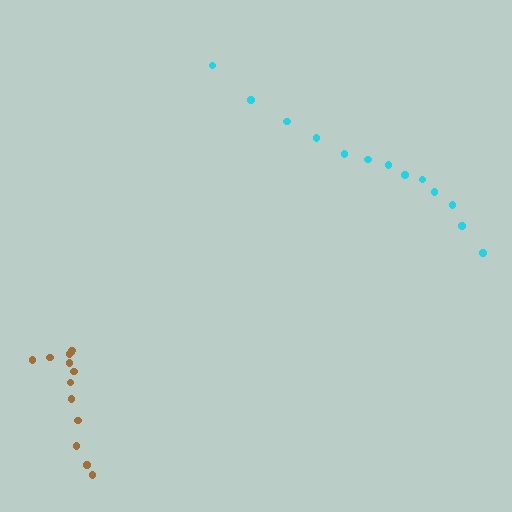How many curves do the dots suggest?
There are 2 distinct paths.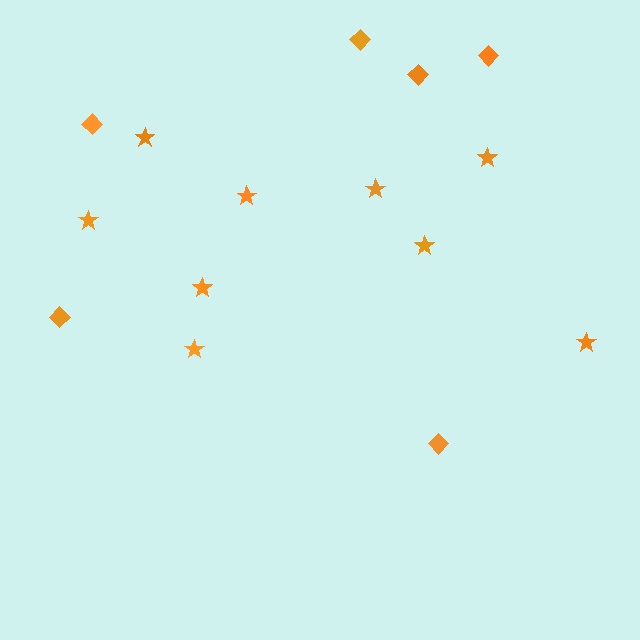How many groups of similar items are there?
There are 2 groups: one group of diamonds (6) and one group of stars (9).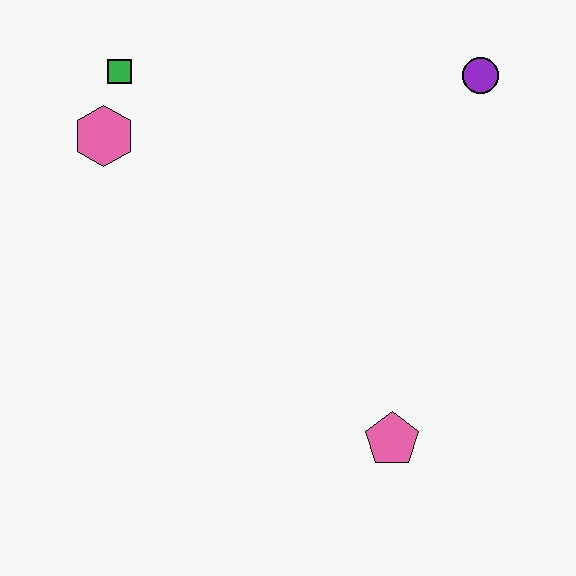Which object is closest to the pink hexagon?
The green square is closest to the pink hexagon.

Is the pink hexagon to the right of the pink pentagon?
No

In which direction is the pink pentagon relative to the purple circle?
The pink pentagon is below the purple circle.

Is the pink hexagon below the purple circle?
Yes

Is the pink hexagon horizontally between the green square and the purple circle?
No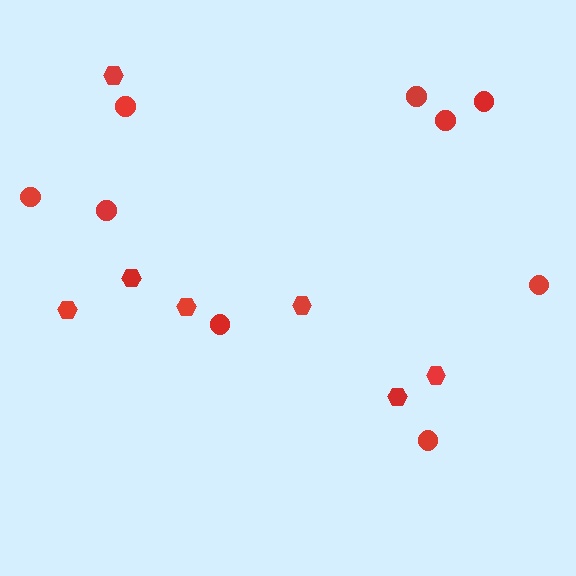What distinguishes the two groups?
There are 2 groups: one group of hexagons (7) and one group of circles (9).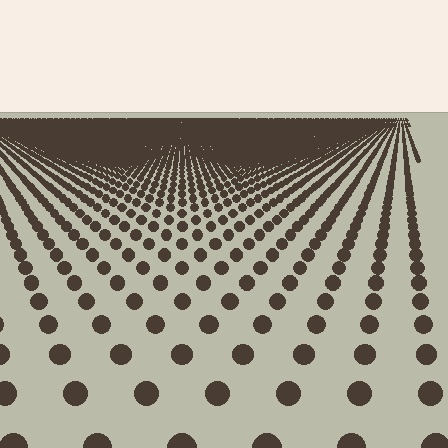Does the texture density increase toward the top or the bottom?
Density increases toward the top.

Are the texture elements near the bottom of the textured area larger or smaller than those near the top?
Larger. Near the bottom, elements are closer to the viewer and appear at a bigger on-screen size.